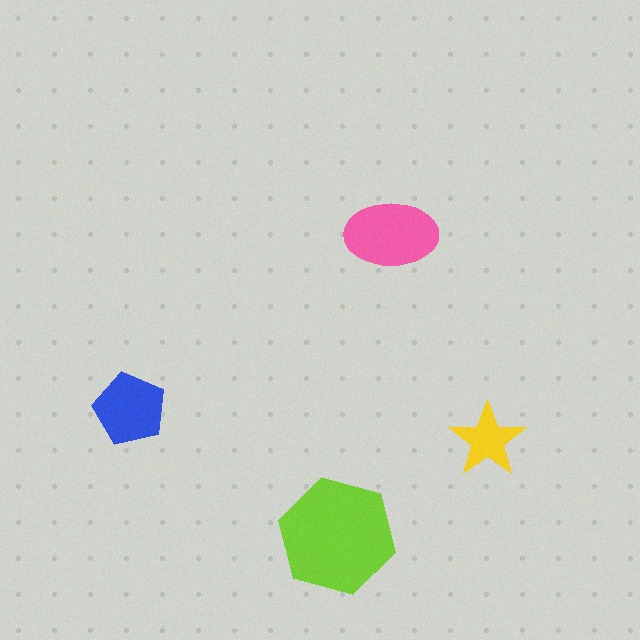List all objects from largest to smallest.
The lime hexagon, the pink ellipse, the blue pentagon, the yellow star.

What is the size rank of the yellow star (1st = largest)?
4th.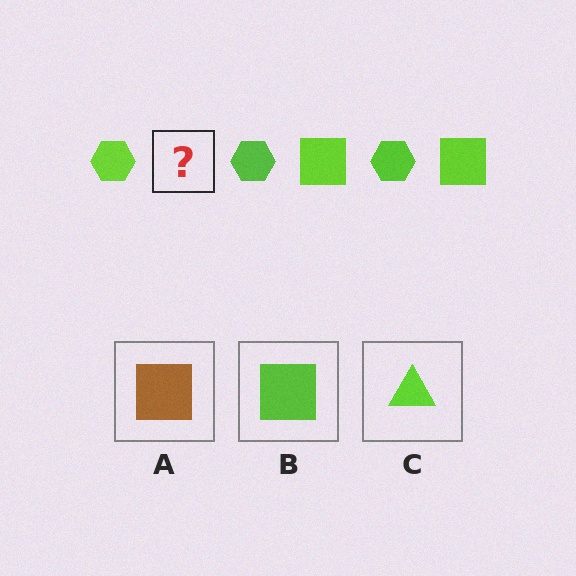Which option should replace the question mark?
Option B.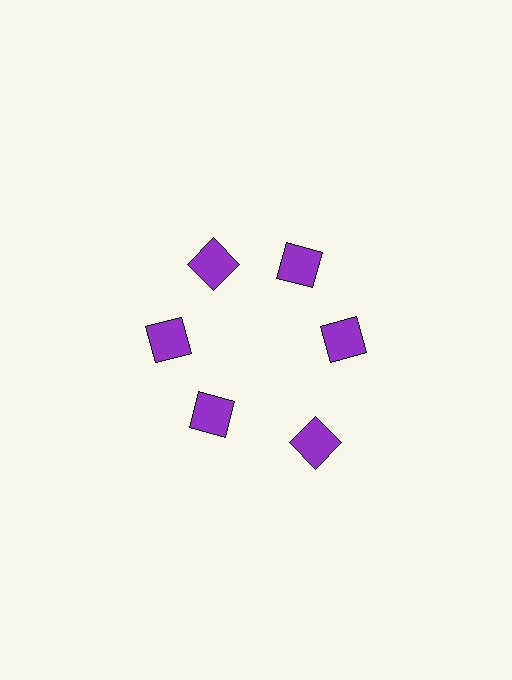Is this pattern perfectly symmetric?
No. The 6 purple squares are arranged in a ring, but one element near the 5 o'clock position is pushed outward from the center, breaking the 6-fold rotational symmetry.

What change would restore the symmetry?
The symmetry would be restored by moving it inward, back onto the ring so that all 6 squares sit at equal angles and equal distance from the center.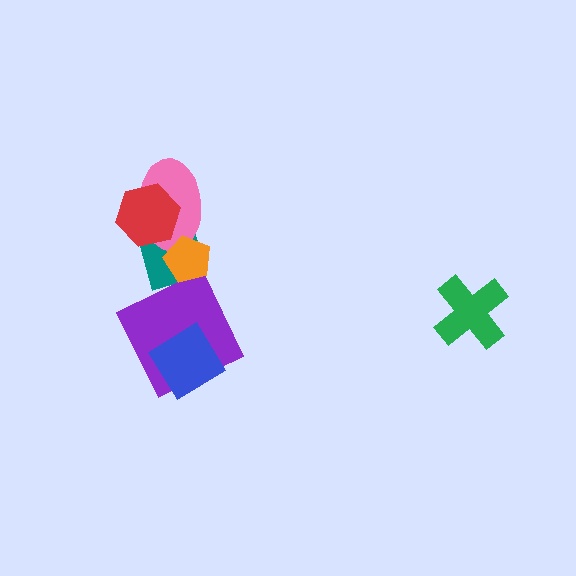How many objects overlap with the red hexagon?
2 objects overlap with the red hexagon.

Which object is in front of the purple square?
The blue diamond is in front of the purple square.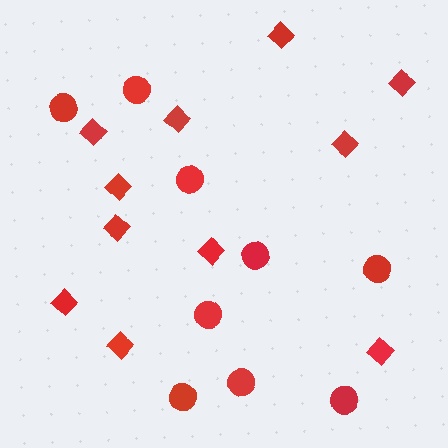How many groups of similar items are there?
There are 2 groups: one group of circles (9) and one group of diamonds (11).